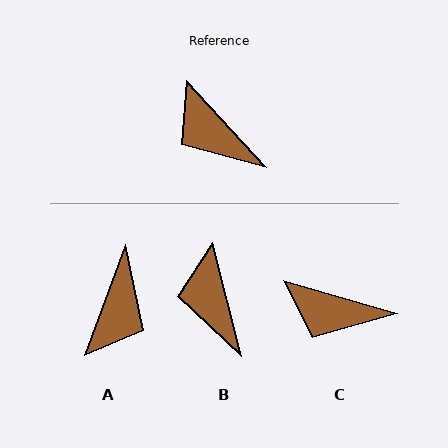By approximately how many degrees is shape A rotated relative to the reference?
Approximately 117 degrees counter-clockwise.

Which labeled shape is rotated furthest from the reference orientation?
A, about 117 degrees away.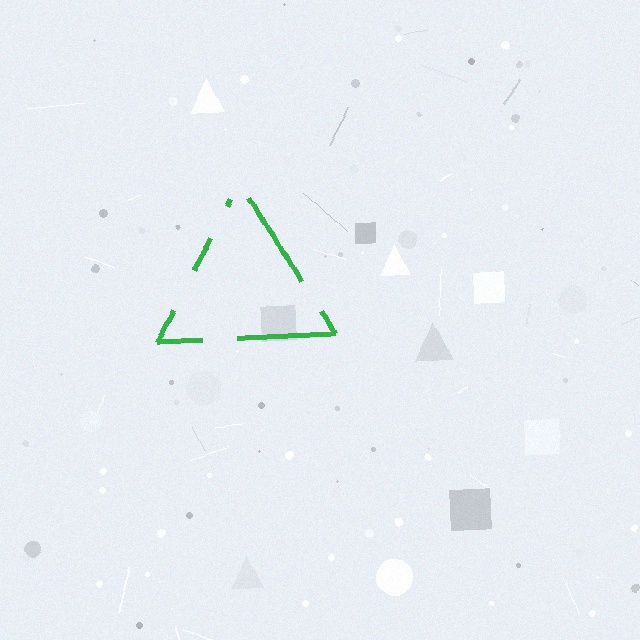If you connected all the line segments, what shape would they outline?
They would outline a triangle.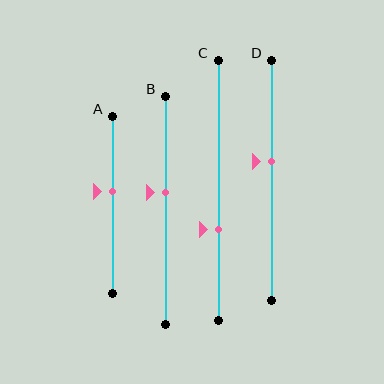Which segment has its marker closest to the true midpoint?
Segment D has its marker closest to the true midpoint.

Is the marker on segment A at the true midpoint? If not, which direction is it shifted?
No, the marker on segment A is shifted upward by about 8% of the segment length.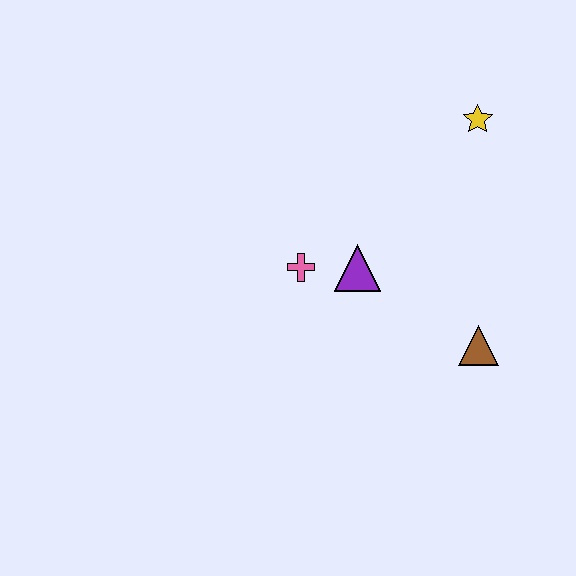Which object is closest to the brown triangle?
The purple triangle is closest to the brown triangle.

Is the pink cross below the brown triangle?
No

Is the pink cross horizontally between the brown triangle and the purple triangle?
No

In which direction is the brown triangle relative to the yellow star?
The brown triangle is below the yellow star.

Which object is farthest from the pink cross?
The yellow star is farthest from the pink cross.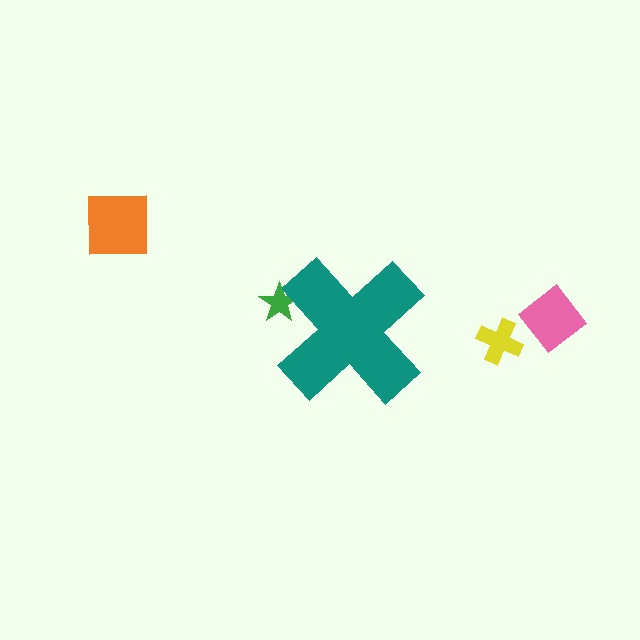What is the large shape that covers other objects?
A teal cross.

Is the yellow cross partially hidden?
No, the yellow cross is fully visible.